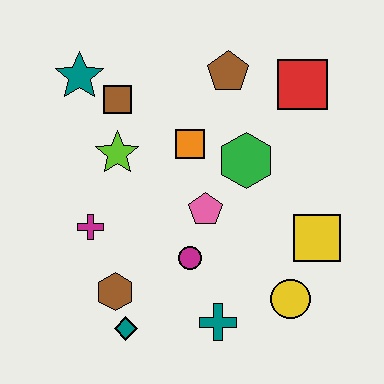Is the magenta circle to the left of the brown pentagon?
Yes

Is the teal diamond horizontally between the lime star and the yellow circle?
Yes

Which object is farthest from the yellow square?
The teal star is farthest from the yellow square.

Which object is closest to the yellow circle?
The yellow square is closest to the yellow circle.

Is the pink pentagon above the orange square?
No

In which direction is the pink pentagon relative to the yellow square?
The pink pentagon is to the left of the yellow square.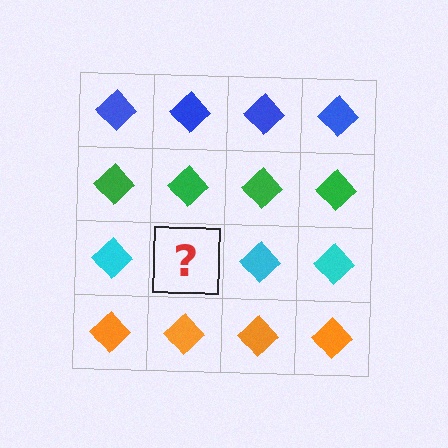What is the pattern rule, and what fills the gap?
The rule is that each row has a consistent color. The gap should be filled with a cyan diamond.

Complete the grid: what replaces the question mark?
The question mark should be replaced with a cyan diamond.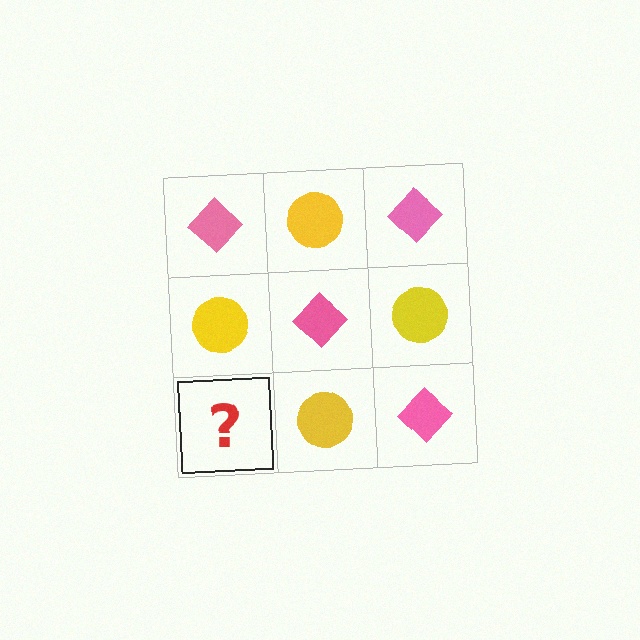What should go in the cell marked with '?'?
The missing cell should contain a pink diamond.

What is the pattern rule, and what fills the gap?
The rule is that it alternates pink diamond and yellow circle in a checkerboard pattern. The gap should be filled with a pink diamond.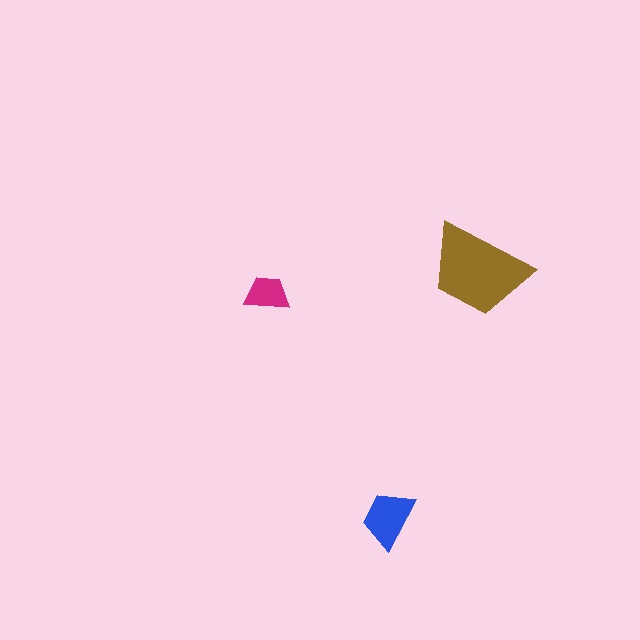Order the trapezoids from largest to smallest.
the brown one, the blue one, the magenta one.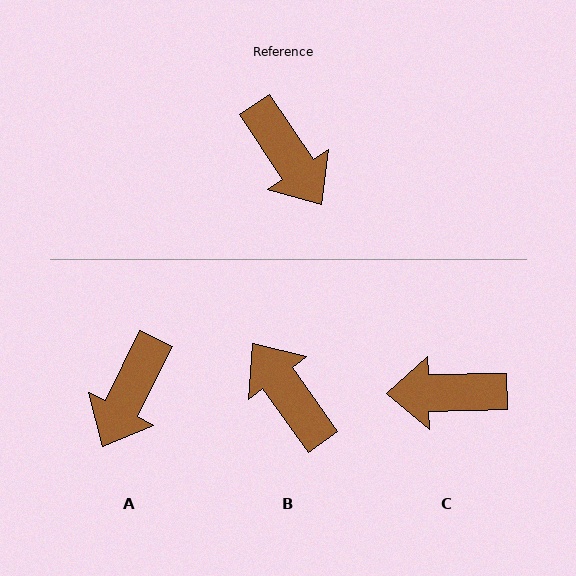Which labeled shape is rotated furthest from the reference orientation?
B, about 178 degrees away.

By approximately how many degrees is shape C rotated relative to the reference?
Approximately 123 degrees clockwise.